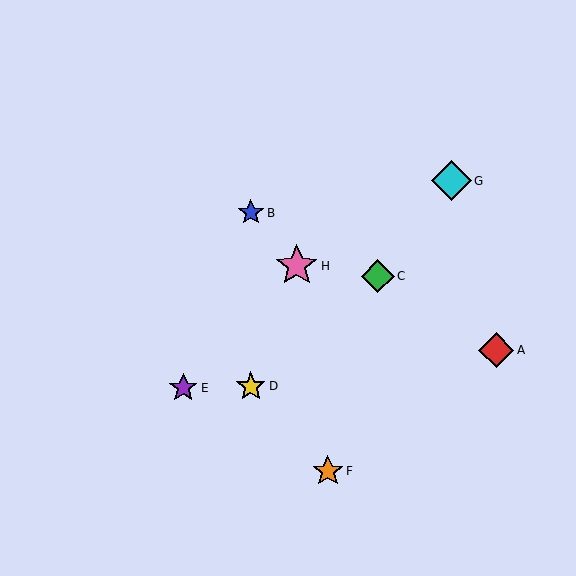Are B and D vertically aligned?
Yes, both are at x≈251.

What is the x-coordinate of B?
Object B is at x≈251.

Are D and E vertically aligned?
No, D is at x≈251 and E is at x≈183.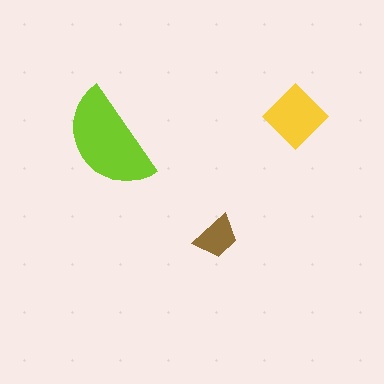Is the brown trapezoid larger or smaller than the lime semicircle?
Smaller.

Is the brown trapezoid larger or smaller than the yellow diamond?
Smaller.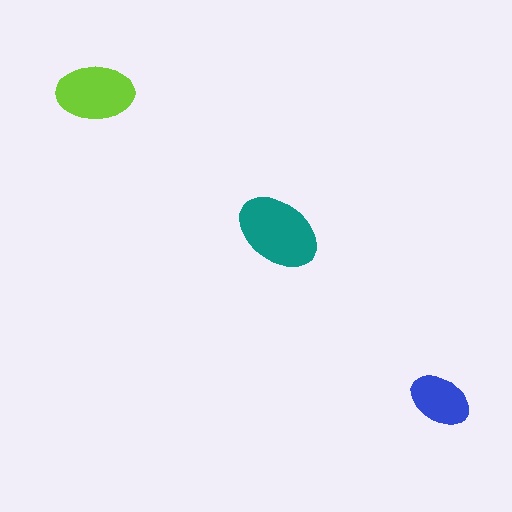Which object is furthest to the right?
The blue ellipse is rightmost.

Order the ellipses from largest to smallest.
the teal one, the lime one, the blue one.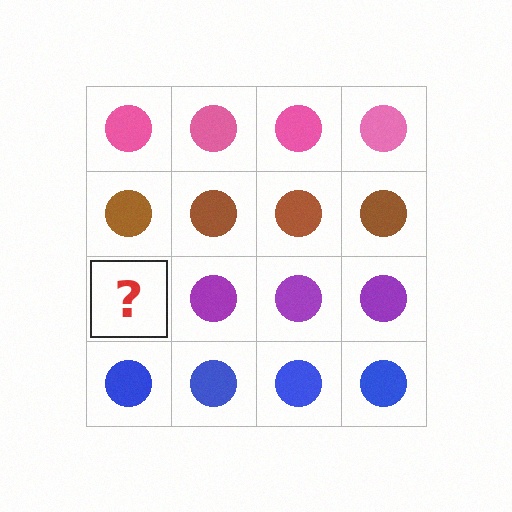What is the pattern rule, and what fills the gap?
The rule is that each row has a consistent color. The gap should be filled with a purple circle.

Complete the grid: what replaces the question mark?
The question mark should be replaced with a purple circle.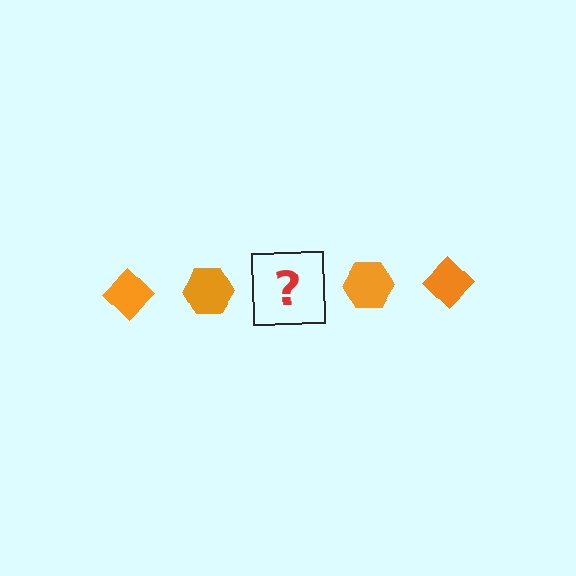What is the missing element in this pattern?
The missing element is an orange diamond.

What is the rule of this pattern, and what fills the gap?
The rule is that the pattern cycles through diamond, hexagon shapes in orange. The gap should be filled with an orange diamond.